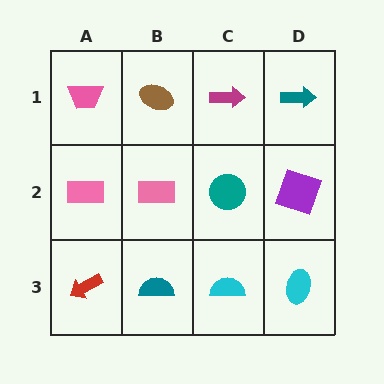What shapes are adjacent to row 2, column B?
A brown ellipse (row 1, column B), a teal semicircle (row 3, column B), a pink rectangle (row 2, column A), a teal circle (row 2, column C).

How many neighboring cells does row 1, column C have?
3.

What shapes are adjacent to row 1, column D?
A purple square (row 2, column D), a magenta arrow (row 1, column C).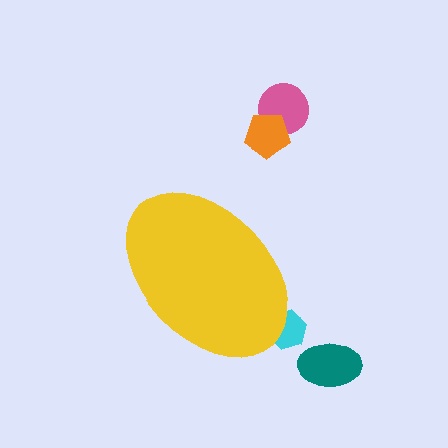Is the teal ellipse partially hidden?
No, the teal ellipse is fully visible.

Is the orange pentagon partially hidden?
No, the orange pentagon is fully visible.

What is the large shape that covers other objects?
A yellow ellipse.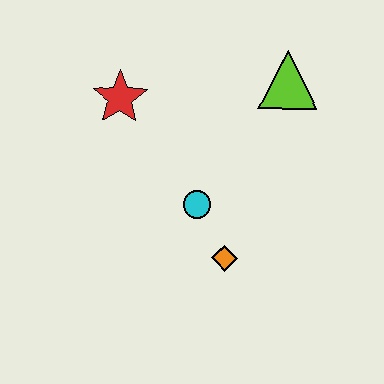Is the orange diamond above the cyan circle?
No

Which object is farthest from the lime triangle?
The orange diamond is farthest from the lime triangle.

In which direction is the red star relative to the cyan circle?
The red star is above the cyan circle.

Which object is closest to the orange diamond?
The cyan circle is closest to the orange diamond.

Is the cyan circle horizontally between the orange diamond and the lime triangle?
No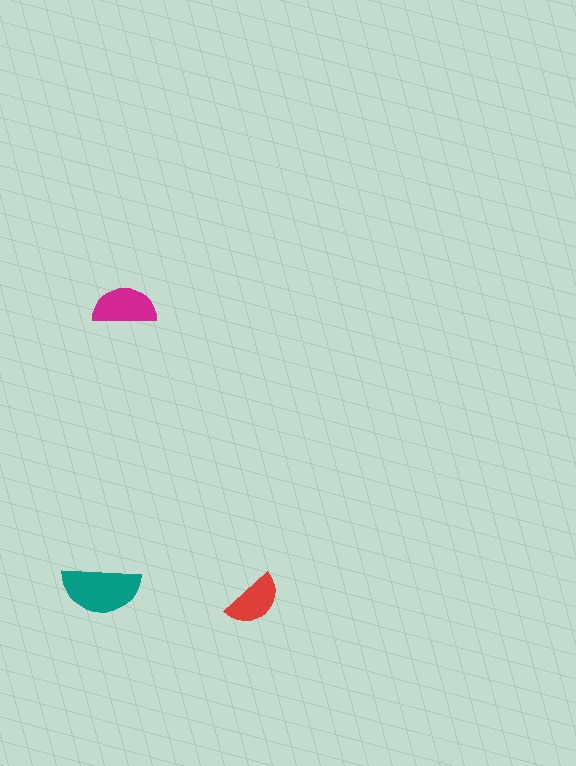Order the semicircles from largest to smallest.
the teal one, the magenta one, the red one.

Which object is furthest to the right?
The red semicircle is rightmost.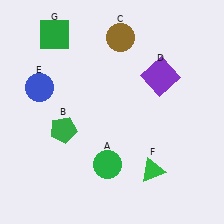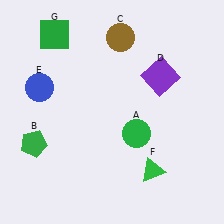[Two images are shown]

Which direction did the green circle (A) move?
The green circle (A) moved up.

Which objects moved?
The objects that moved are: the green circle (A), the green pentagon (B).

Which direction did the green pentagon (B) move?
The green pentagon (B) moved left.